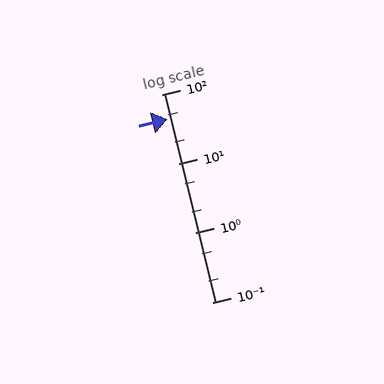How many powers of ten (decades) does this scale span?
The scale spans 3 decades, from 0.1 to 100.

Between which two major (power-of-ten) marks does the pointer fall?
The pointer is between 10 and 100.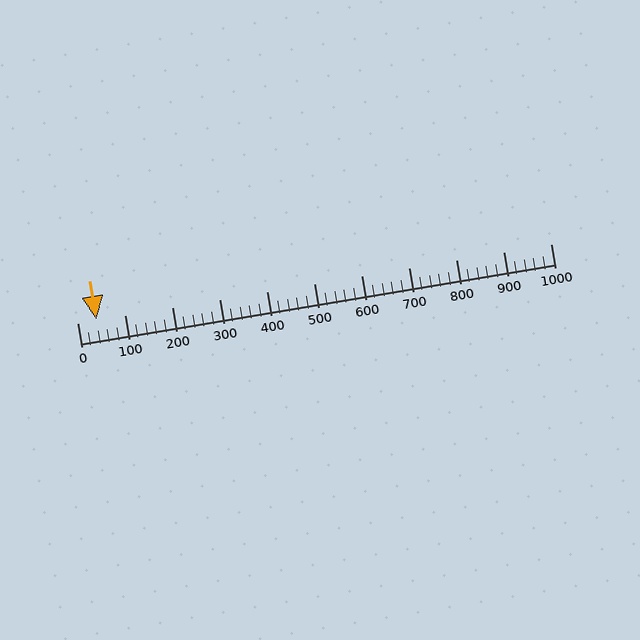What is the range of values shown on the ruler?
The ruler shows values from 0 to 1000.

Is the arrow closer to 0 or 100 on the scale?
The arrow is closer to 0.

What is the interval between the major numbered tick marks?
The major tick marks are spaced 100 units apart.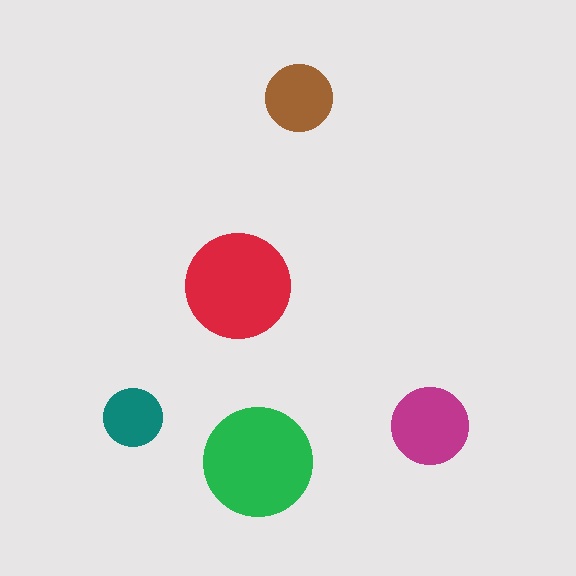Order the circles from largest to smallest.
the green one, the red one, the magenta one, the brown one, the teal one.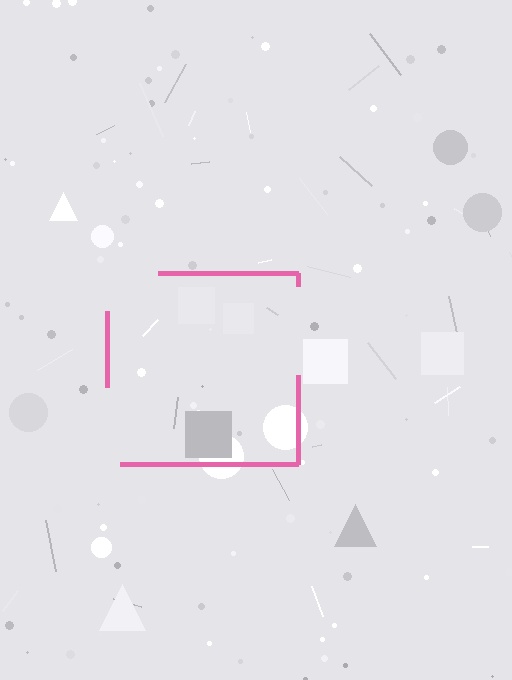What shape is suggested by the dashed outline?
The dashed outline suggests a square.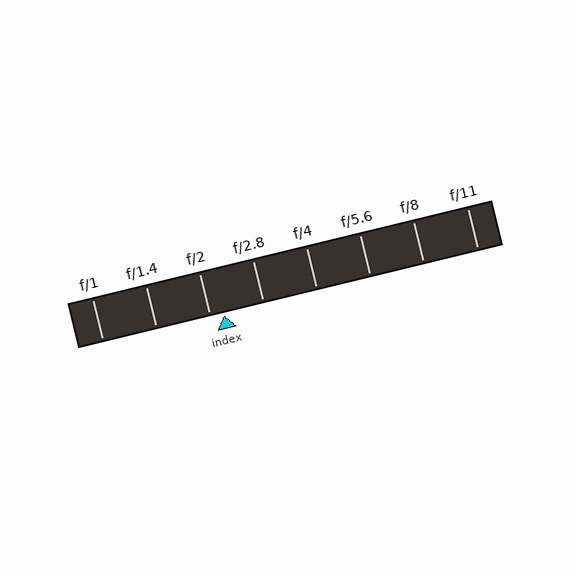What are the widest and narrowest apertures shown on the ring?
The widest aperture shown is f/1 and the narrowest is f/11.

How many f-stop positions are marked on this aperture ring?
There are 8 f-stop positions marked.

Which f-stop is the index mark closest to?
The index mark is closest to f/2.